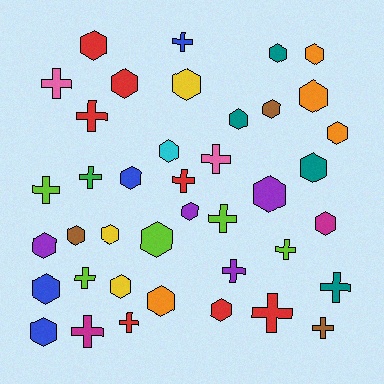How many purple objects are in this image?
There are 4 purple objects.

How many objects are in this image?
There are 40 objects.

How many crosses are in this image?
There are 16 crosses.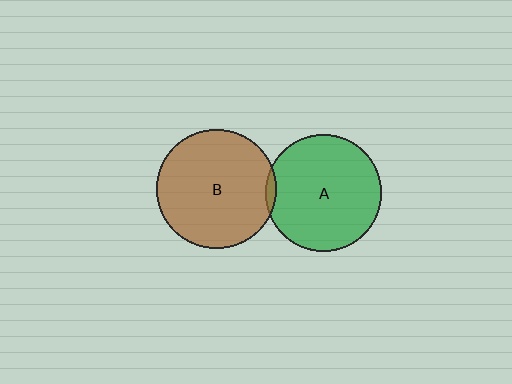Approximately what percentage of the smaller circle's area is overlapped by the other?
Approximately 5%.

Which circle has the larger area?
Circle B (brown).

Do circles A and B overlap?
Yes.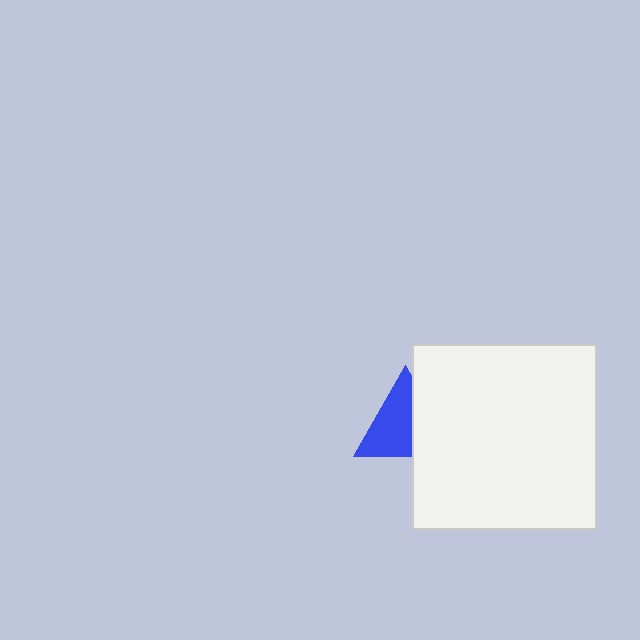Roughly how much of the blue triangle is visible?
About half of it is visible (roughly 60%).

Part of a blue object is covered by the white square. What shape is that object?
It is a triangle.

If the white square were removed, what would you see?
You would see the complete blue triangle.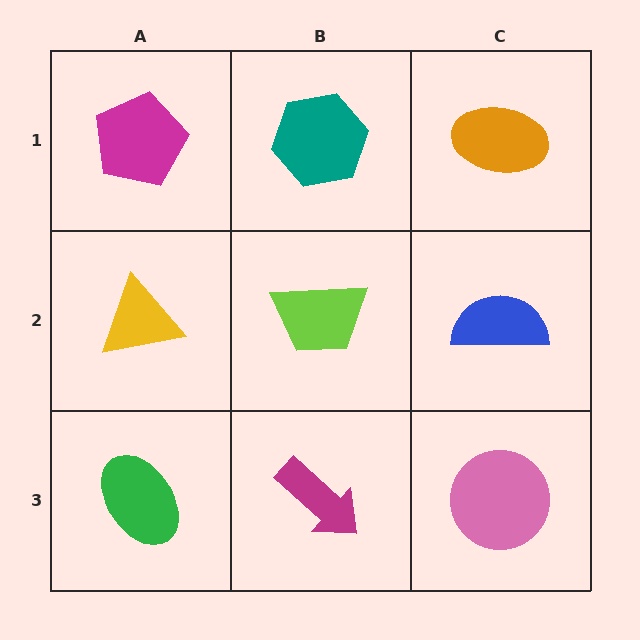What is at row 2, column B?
A lime trapezoid.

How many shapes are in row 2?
3 shapes.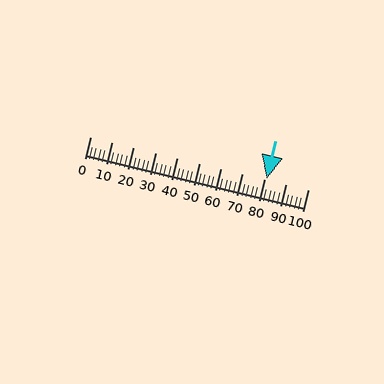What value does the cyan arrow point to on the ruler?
The cyan arrow points to approximately 81.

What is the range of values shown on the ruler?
The ruler shows values from 0 to 100.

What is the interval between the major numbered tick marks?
The major tick marks are spaced 10 units apart.